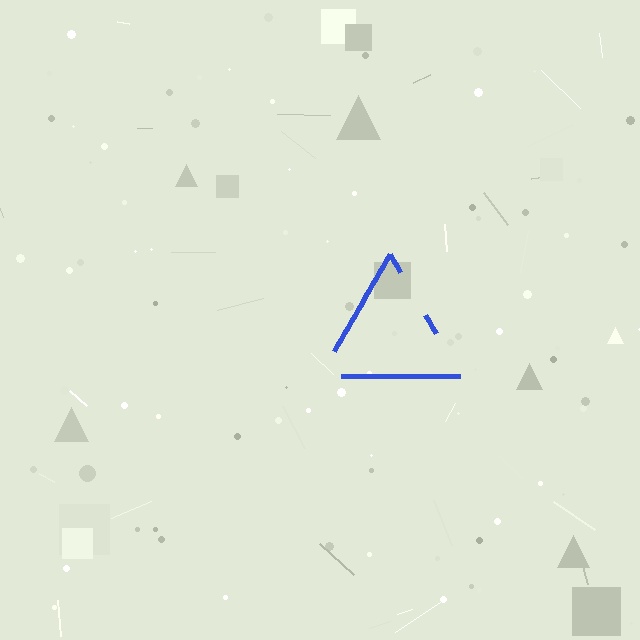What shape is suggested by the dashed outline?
The dashed outline suggests a triangle.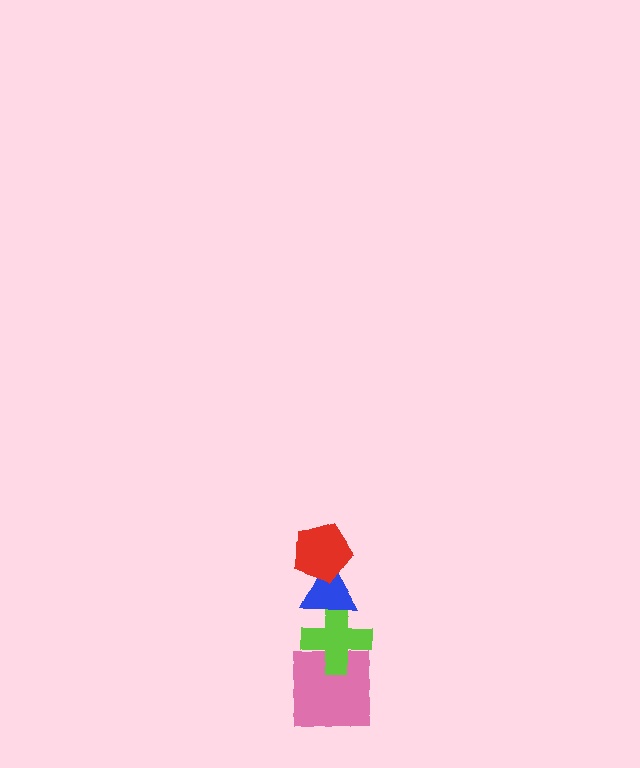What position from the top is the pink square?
The pink square is 4th from the top.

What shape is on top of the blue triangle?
The red pentagon is on top of the blue triangle.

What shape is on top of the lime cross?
The blue triangle is on top of the lime cross.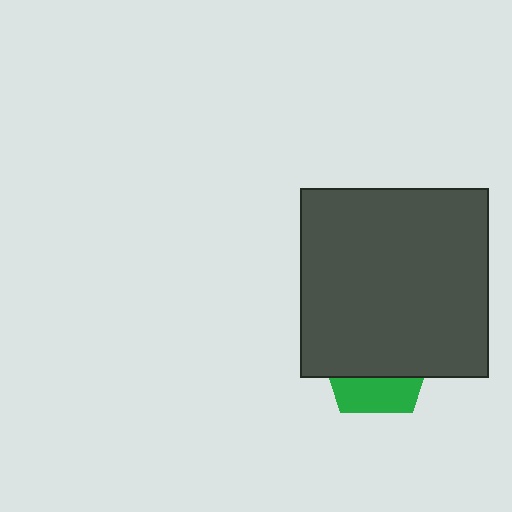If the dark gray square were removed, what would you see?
You would see the complete green pentagon.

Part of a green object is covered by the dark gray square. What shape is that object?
It is a pentagon.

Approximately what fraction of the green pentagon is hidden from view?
Roughly 66% of the green pentagon is hidden behind the dark gray square.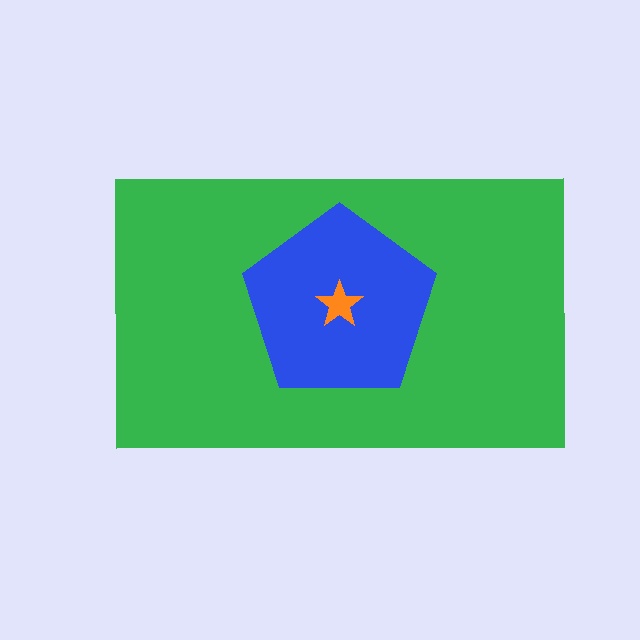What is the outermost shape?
The green rectangle.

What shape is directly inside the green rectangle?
The blue pentagon.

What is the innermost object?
The orange star.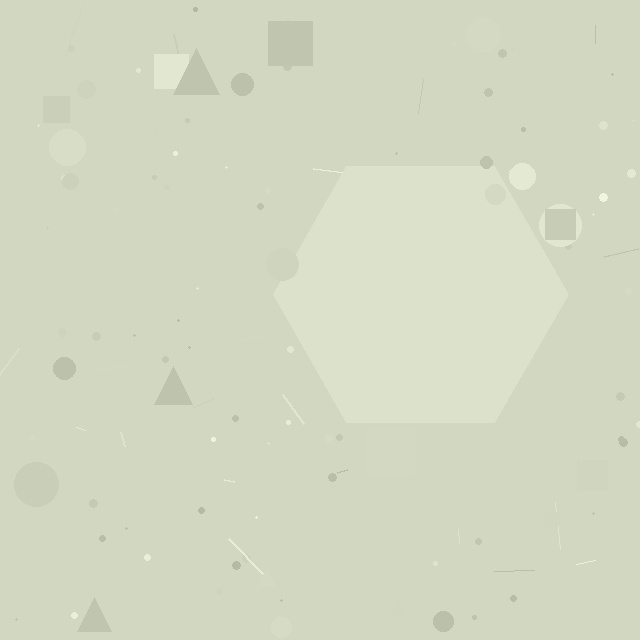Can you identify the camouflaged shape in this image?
The camouflaged shape is a hexagon.